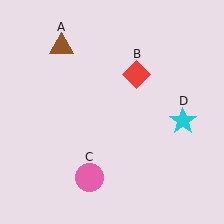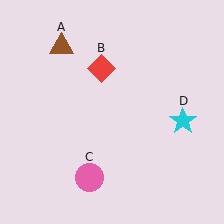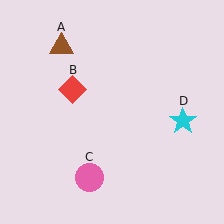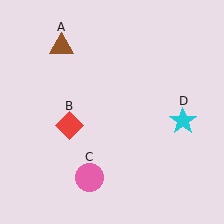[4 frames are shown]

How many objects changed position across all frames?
1 object changed position: red diamond (object B).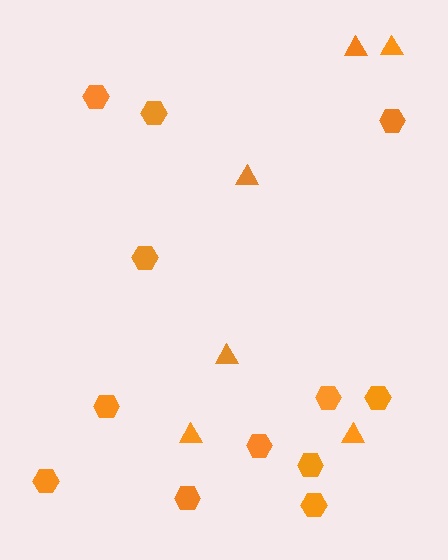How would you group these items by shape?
There are 2 groups: one group of hexagons (12) and one group of triangles (6).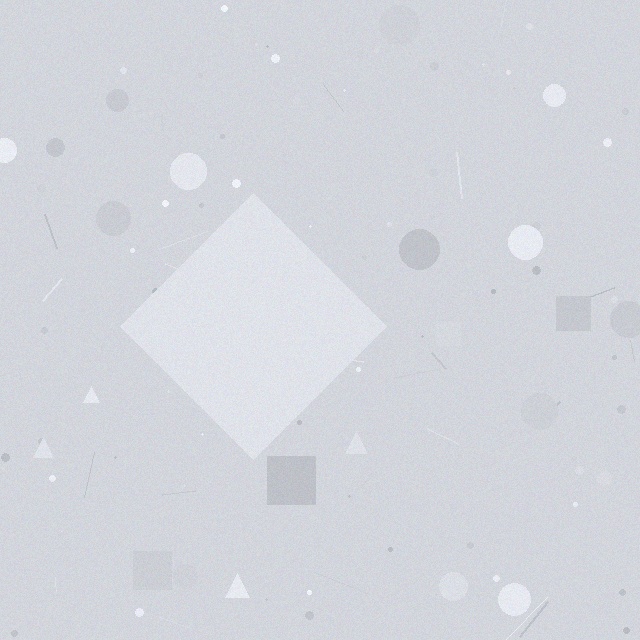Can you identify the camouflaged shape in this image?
The camouflaged shape is a diamond.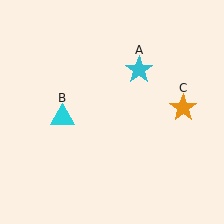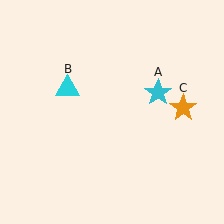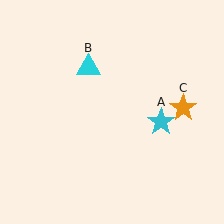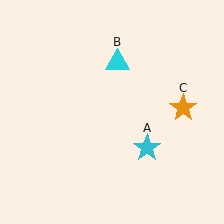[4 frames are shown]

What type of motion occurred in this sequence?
The cyan star (object A), cyan triangle (object B) rotated clockwise around the center of the scene.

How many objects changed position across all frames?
2 objects changed position: cyan star (object A), cyan triangle (object B).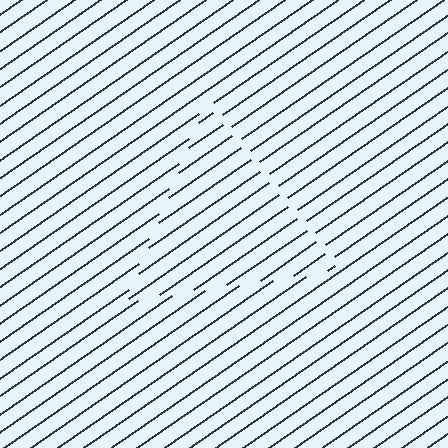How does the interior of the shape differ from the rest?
The interior of the shape contains the same grating, shifted by half a period — the contour is defined by the phase discontinuity where line-ends from the inner and outer gratings abut.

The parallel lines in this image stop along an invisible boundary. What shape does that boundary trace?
An illusory triangle. The interior of the shape contains the same grating, shifted by half a period — the contour is defined by the phase discontinuity where line-ends from the inner and outer gratings abut.